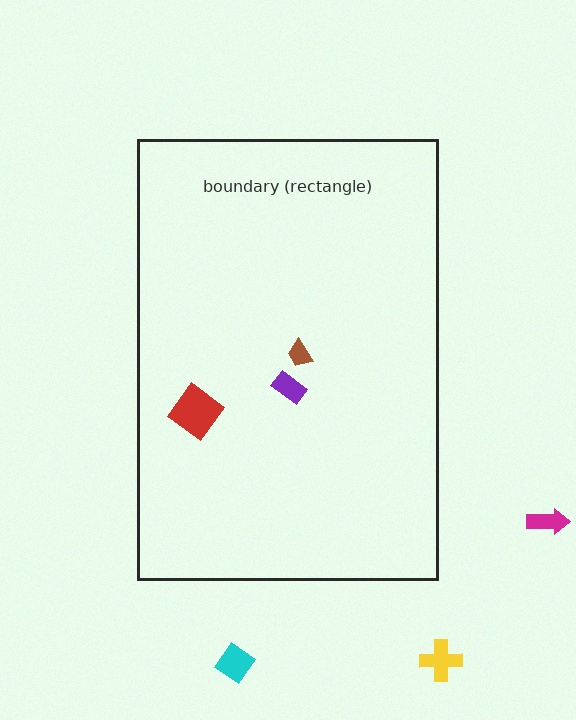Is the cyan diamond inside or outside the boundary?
Outside.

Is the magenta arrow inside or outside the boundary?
Outside.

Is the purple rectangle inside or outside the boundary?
Inside.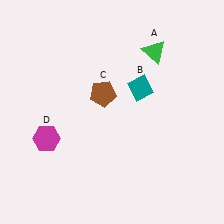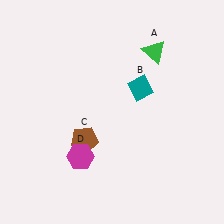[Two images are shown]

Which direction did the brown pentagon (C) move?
The brown pentagon (C) moved down.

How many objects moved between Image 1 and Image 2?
2 objects moved between the two images.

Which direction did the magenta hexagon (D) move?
The magenta hexagon (D) moved right.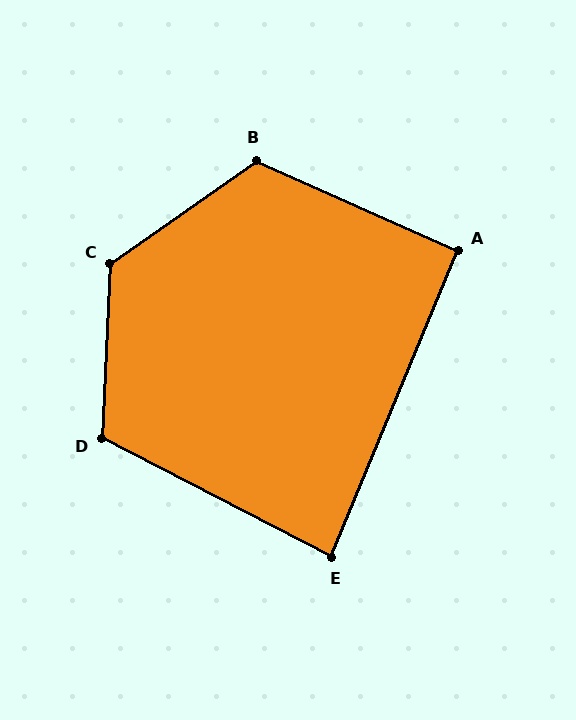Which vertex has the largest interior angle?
C, at approximately 128 degrees.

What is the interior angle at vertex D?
Approximately 115 degrees (obtuse).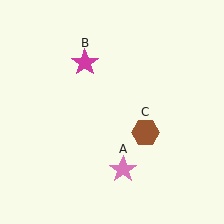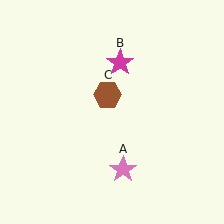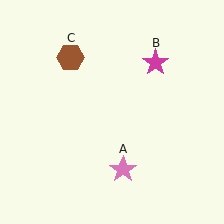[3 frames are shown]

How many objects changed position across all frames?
2 objects changed position: magenta star (object B), brown hexagon (object C).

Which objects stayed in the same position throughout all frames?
Pink star (object A) remained stationary.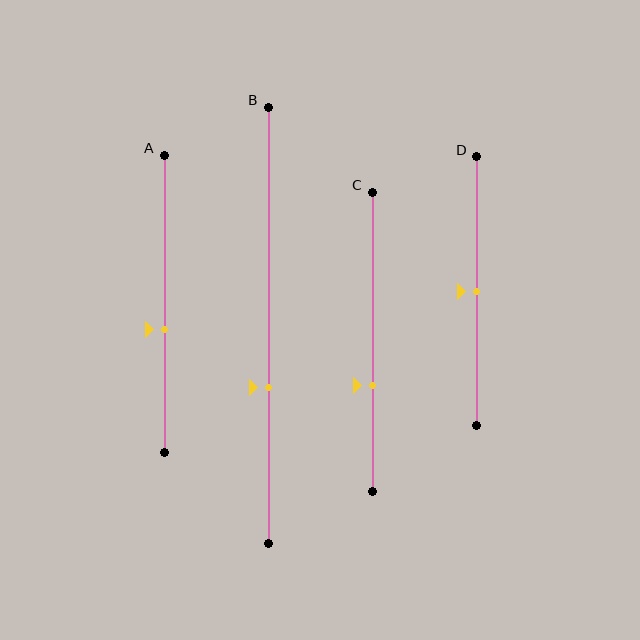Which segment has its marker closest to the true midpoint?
Segment D has its marker closest to the true midpoint.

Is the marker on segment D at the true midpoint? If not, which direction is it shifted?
Yes, the marker on segment D is at the true midpoint.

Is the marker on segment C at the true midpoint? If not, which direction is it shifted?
No, the marker on segment C is shifted downward by about 15% of the segment length.